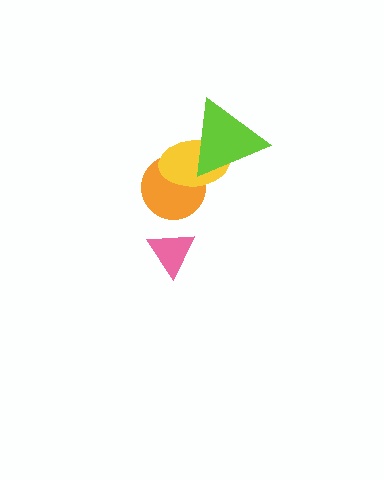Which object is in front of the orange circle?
The yellow ellipse is in front of the orange circle.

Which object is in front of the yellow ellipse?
The lime triangle is in front of the yellow ellipse.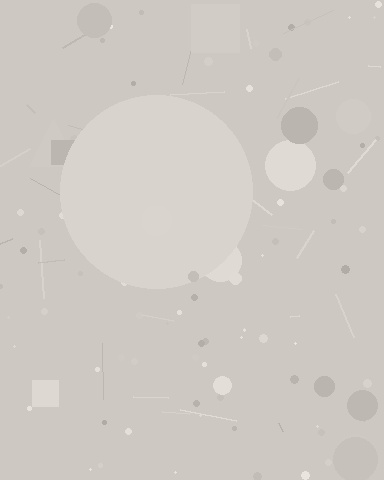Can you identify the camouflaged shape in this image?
The camouflaged shape is a circle.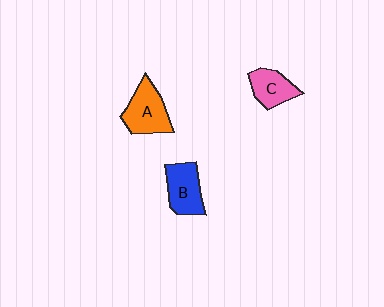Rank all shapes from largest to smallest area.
From largest to smallest: A (orange), B (blue), C (pink).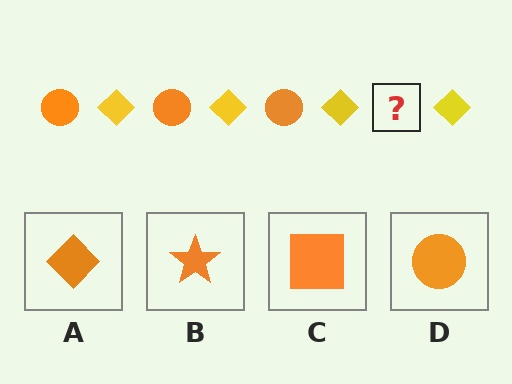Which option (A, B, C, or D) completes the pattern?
D.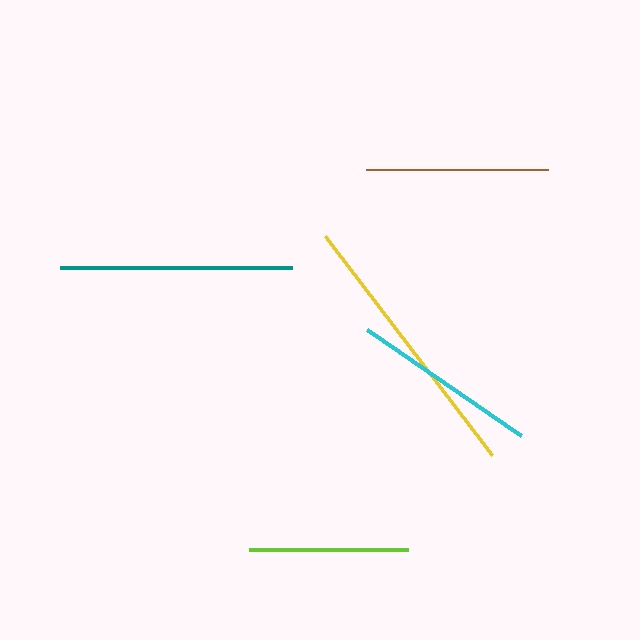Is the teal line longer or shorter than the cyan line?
The teal line is longer than the cyan line.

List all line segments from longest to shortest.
From longest to shortest: yellow, teal, cyan, brown, lime.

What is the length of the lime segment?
The lime segment is approximately 158 pixels long.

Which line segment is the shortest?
The lime line is the shortest at approximately 158 pixels.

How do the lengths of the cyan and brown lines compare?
The cyan and brown lines are approximately the same length.